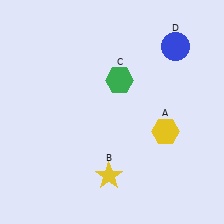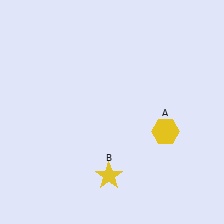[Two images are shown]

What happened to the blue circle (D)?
The blue circle (D) was removed in Image 2. It was in the top-right area of Image 1.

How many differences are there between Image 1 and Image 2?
There are 2 differences between the two images.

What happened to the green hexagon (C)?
The green hexagon (C) was removed in Image 2. It was in the top-right area of Image 1.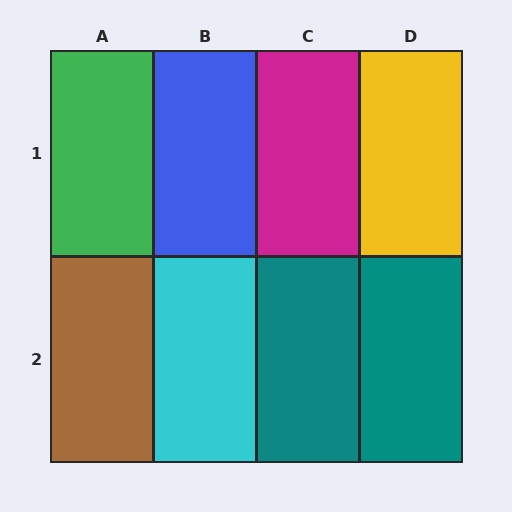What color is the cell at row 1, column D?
Yellow.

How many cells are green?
1 cell is green.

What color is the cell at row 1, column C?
Magenta.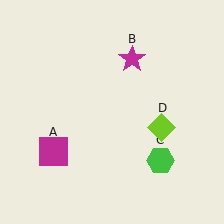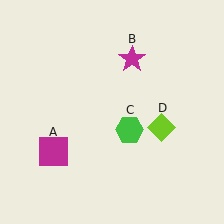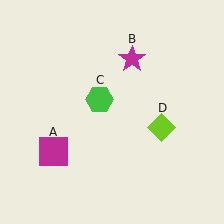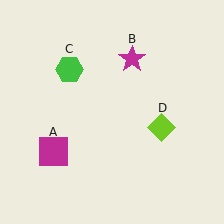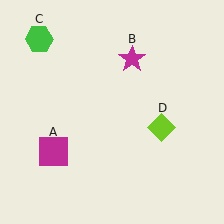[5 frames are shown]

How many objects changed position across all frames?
1 object changed position: green hexagon (object C).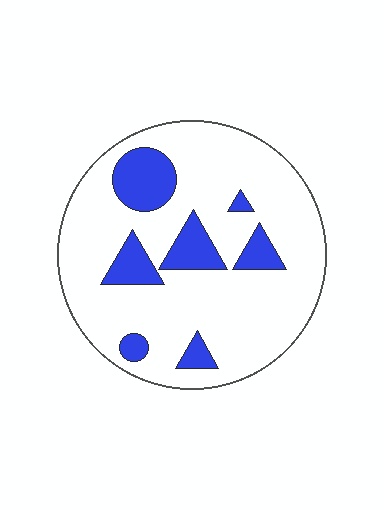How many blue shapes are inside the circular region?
7.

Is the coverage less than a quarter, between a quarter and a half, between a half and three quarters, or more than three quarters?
Less than a quarter.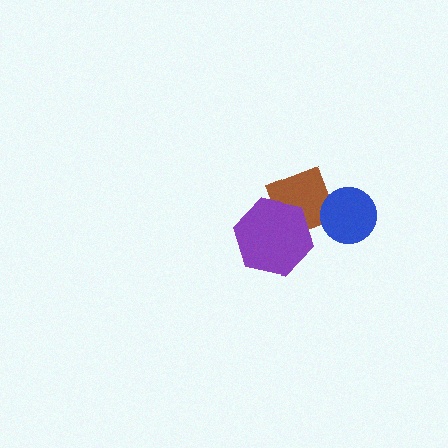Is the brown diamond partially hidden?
Yes, it is partially covered by another shape.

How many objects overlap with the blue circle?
1 object overlaps with the blue circle.